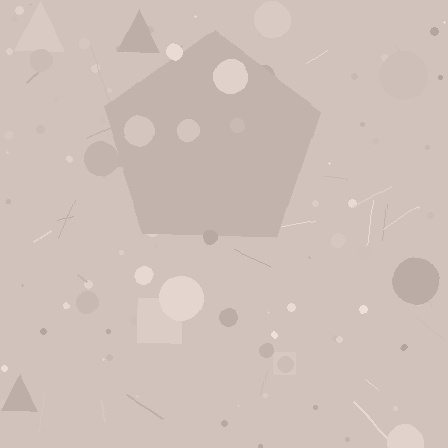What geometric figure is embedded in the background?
A pentagon is embedded in the background.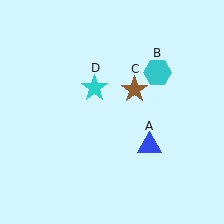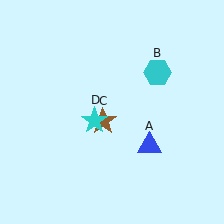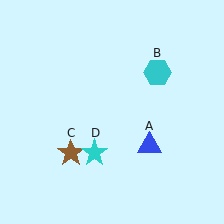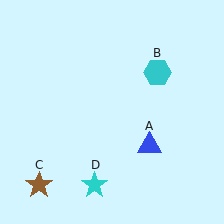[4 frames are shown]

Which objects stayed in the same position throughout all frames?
Blue triangle (object A) and cyan hexagon (object B) remained stationary.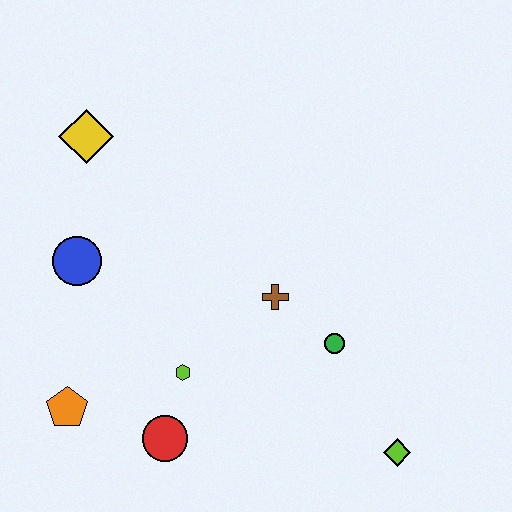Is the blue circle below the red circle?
No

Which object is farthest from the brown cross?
The yellow diamond is farthest from the brown cross.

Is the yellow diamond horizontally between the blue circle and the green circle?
Yes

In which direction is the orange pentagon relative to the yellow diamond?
The orange pentagon is below the yellow diamond.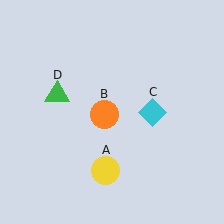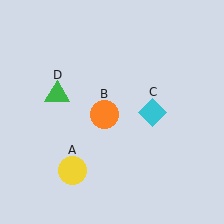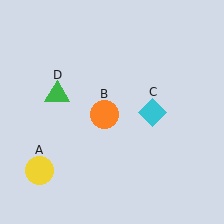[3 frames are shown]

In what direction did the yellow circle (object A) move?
The yellow circle (object A) moved left.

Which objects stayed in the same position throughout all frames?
Orange circle (object B) and cyan diamond (object C) and green triangle (object D) remained stationary.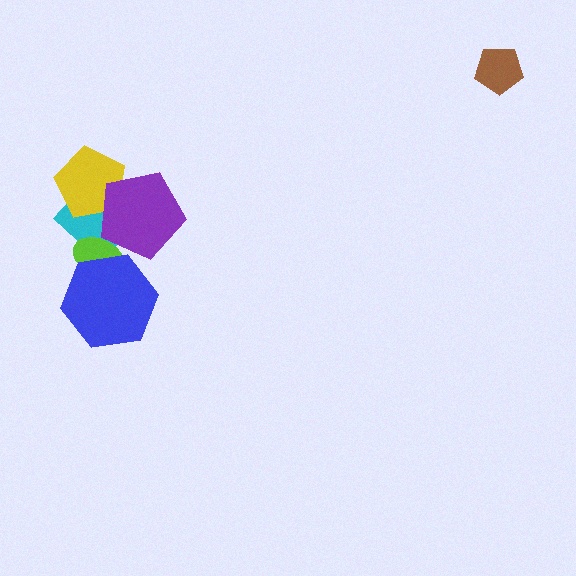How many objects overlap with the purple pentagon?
3 objects overlap with the purple pentagon.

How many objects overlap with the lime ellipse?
3 objects overlap with the lime ellipse.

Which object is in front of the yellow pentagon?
The purple pentagon is in front of the yellow pentagon.